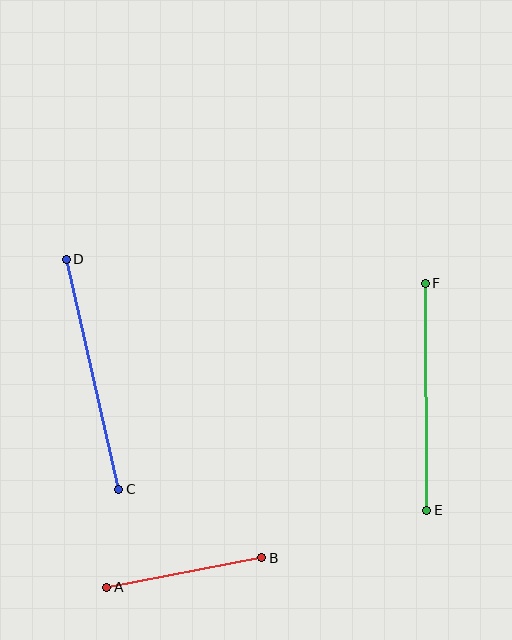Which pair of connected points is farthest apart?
Points C and D are farthest apart.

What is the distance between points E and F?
The distance is approximately 227 pixels.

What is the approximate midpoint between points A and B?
The midpoint is at approximately (184, 573) pixels.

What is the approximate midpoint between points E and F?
The midpoint is at approximately (426, 397) pixels.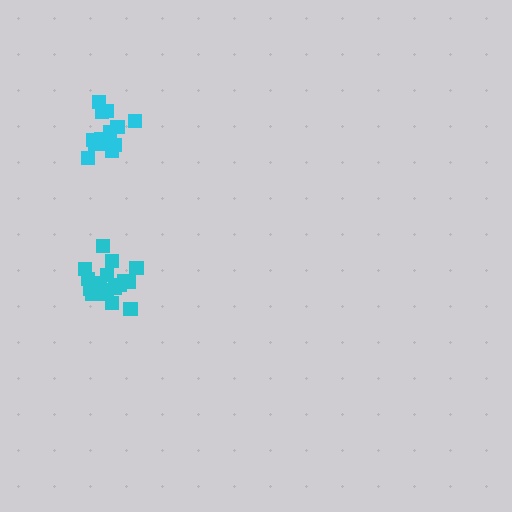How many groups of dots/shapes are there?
There are 2 groups.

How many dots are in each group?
Group 1: 17 dots, Group 2: 17 dots (34 total).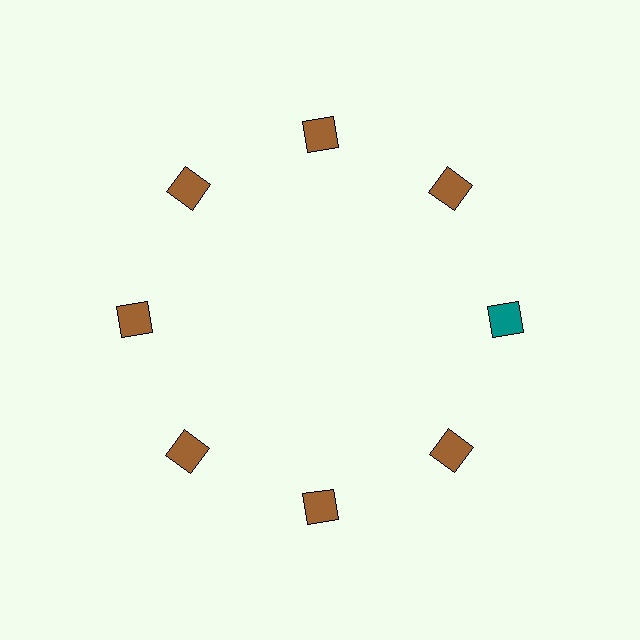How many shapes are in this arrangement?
There are 8 shapes arranged in a ring pattern.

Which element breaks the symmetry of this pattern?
The teal square at roughly the 3 o'clock position breaks the symmetry. All other shapes are brown squares.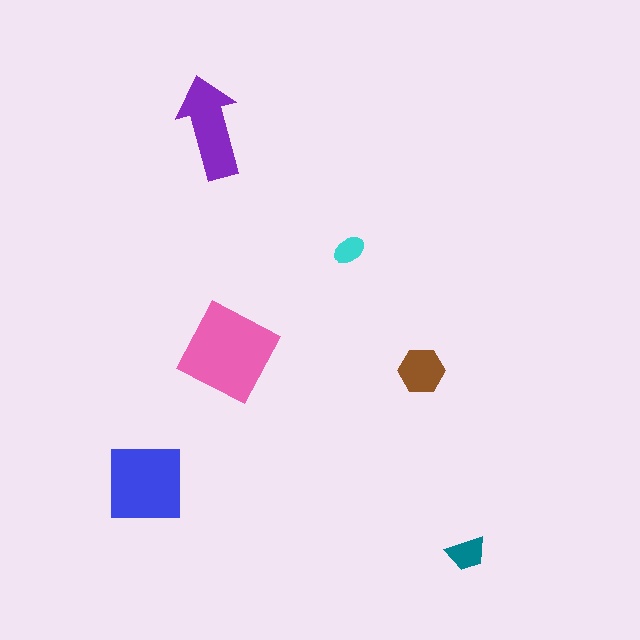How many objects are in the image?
There are 6 objects in the image.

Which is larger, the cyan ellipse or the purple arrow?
The purple arrow.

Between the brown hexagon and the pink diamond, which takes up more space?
The pink diamond.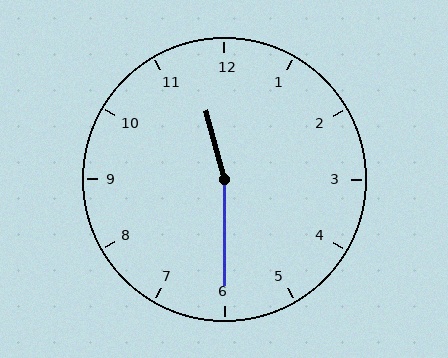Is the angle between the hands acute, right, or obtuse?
It is obtuse.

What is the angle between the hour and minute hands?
Approximately 165 degrees.